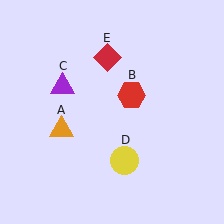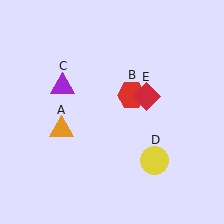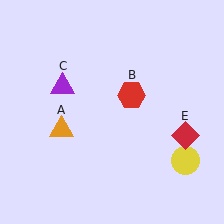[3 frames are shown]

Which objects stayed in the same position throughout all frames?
Orange triangle (object A) and red hexagon (object B) and purple triangle (object C) remained stationary.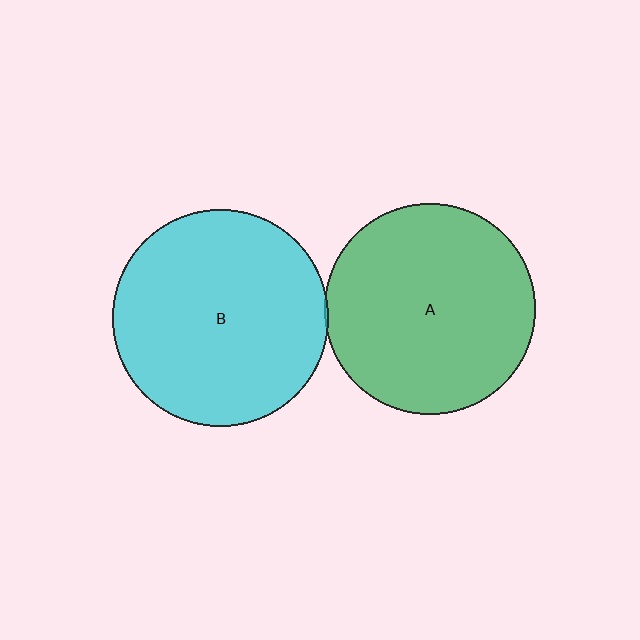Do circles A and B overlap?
Yes.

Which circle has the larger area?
Circle B (cyan).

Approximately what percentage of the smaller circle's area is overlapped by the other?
Approximately 5%.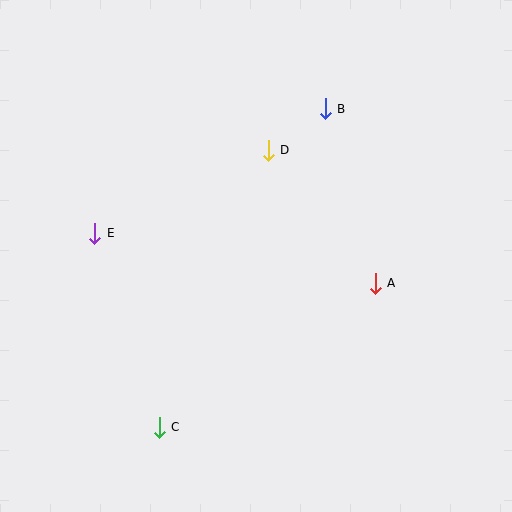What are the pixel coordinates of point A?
Point A is at (375, 283).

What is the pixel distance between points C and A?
The distance between C and A is 260 pixels.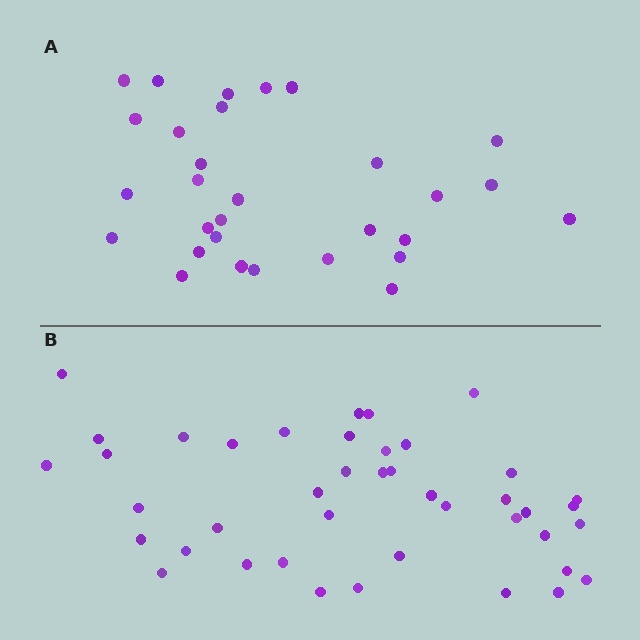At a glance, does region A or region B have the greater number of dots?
Region B (the bottom region) has more dots.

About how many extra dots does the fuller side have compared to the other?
Region B has roughly 12 or so more dots than region A.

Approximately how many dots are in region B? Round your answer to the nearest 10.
About 40 dots. (The exact count is 42, which rounds to 40.)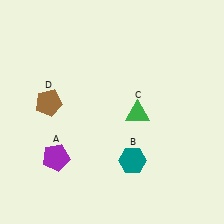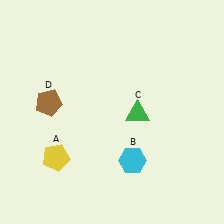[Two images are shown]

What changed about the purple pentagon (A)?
In Image 1, A is purple. In Image 2, it changed to yellow.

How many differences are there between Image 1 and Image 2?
There are 2 differences between the two images.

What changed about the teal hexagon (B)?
In Image 1, B is teal. In Image 2, it changed to cyan.